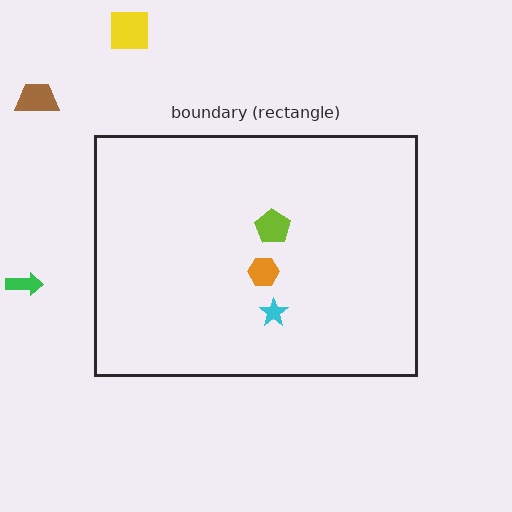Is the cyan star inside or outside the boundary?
Inside.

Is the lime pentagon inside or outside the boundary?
Inside.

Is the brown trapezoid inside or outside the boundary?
Outside.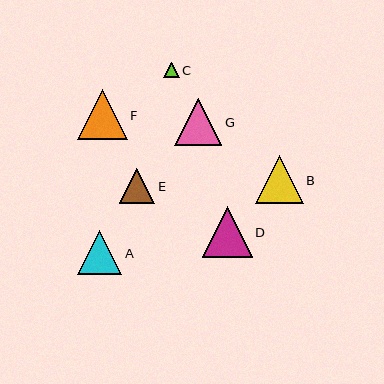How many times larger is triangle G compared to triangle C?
Triangle G is approximately 3.0 times the size of triangle C.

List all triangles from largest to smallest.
From largest to smallest: D, F, B, G, A, E, C.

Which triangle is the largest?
Triangle D is the largest with a size of approximately 50 pixels.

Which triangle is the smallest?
Triangle C is the smallest with a size of approximately 16 pixels.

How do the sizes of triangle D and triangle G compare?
Triangle D and triangle G are approximately the same size.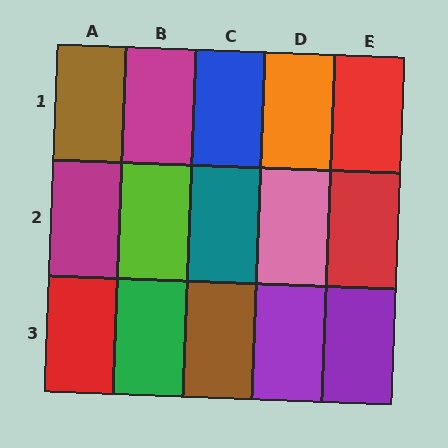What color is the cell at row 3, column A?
Red.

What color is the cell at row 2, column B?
Lime.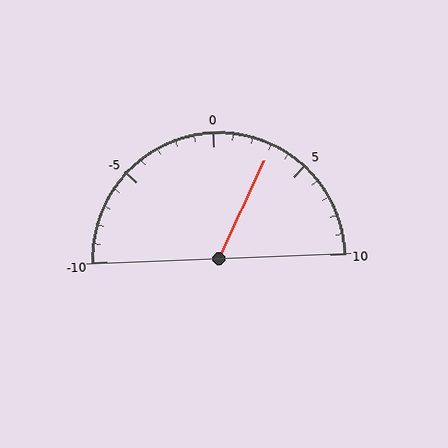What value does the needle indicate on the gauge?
The needle indicates approximately 3.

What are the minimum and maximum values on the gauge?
The gauge ranges from -10 to 10.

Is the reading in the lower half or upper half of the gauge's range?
The reading is in the upper half of the range (-10 to 10).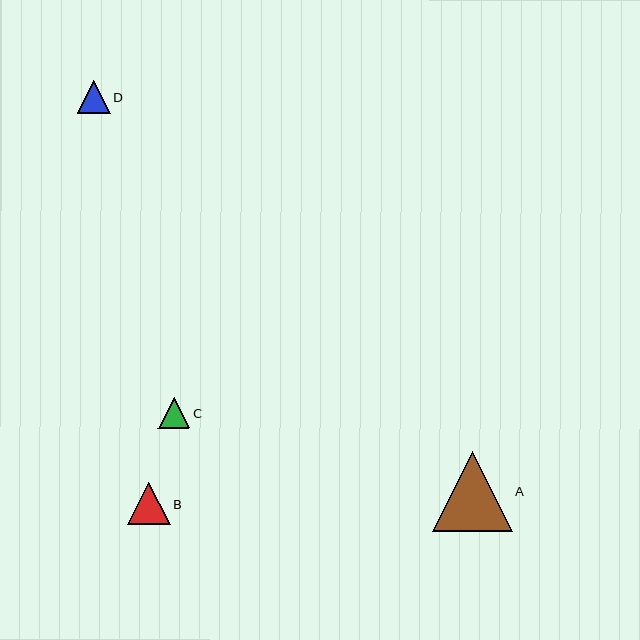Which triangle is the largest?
Triangle A is the largest with a size of approximately 80 pixels.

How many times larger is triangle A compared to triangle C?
Triangle A is approximately 2.6 times the size of triangle C.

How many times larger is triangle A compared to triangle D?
Triangle A is approximately 2.5 times the size of triangle D.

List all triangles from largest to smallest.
From largest to smallest: A, B, D, C.